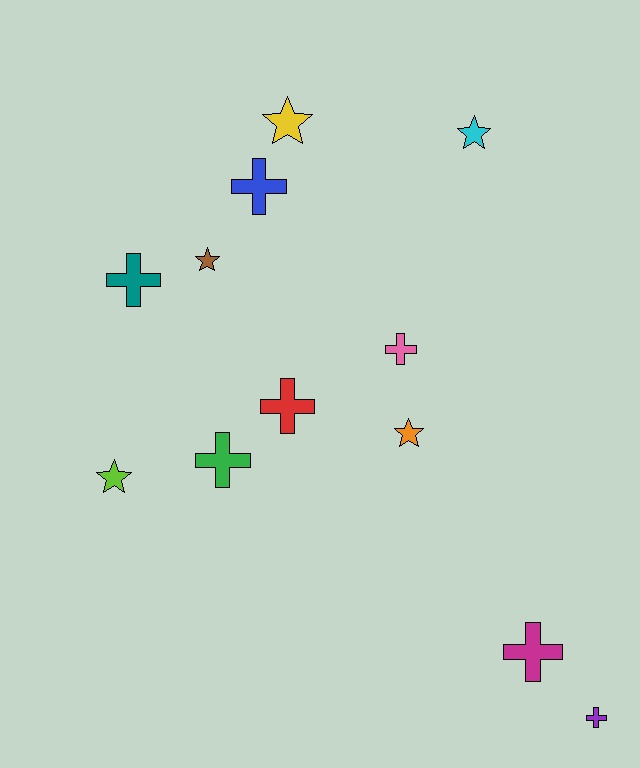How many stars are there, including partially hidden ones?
There are 5 stars.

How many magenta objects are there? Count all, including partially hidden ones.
There is 1 magenta object.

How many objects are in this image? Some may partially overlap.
There are 12 objects.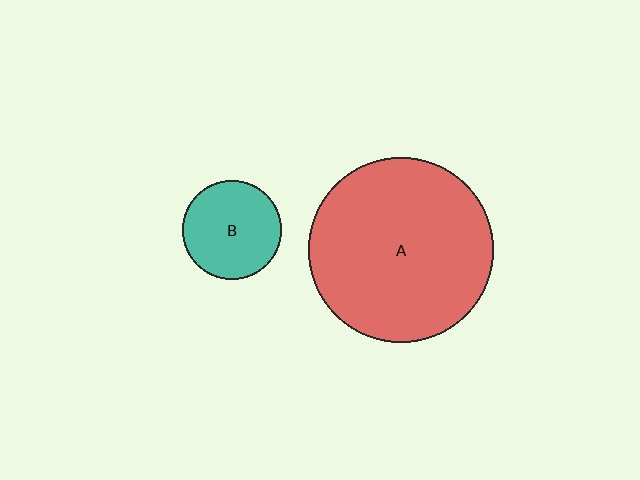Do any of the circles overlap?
No, none of the circles overlap.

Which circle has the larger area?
Circle A (red).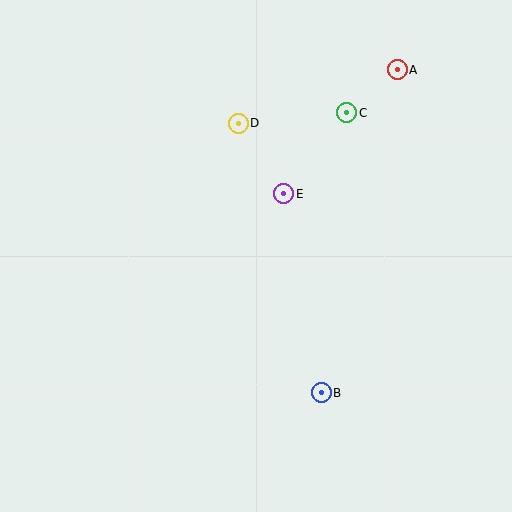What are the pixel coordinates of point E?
Point E is at (284, 194).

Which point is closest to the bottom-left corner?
Point B is closest to the bottom-left corner.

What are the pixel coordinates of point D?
Point D is at (238, 123).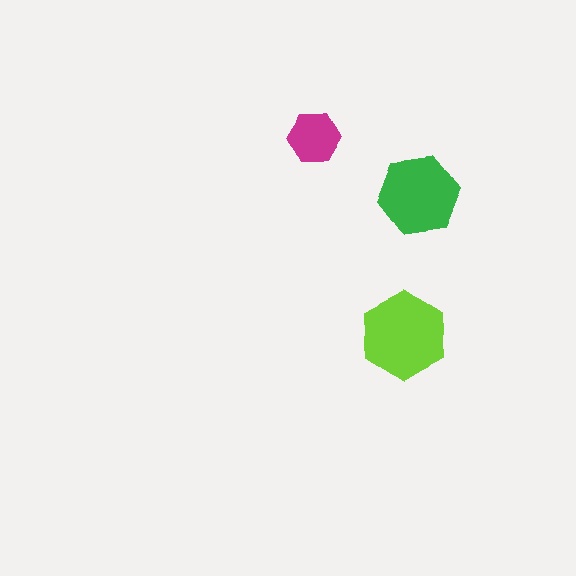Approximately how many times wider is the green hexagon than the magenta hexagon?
About 1.5 times wider.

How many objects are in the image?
There are 3 objects in the image.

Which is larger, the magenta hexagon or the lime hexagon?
The lime one.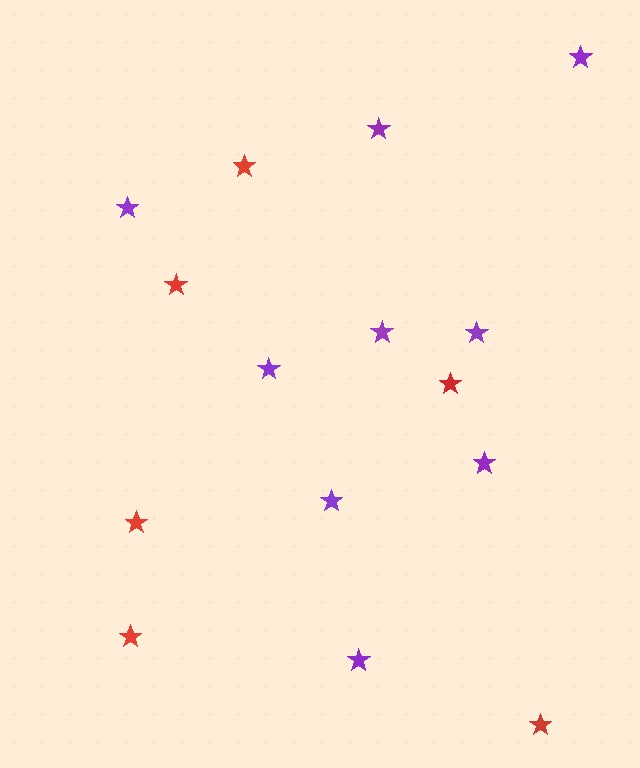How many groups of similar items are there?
There are 2 groups: one group of red stars (6) and one group of purple stars (9).